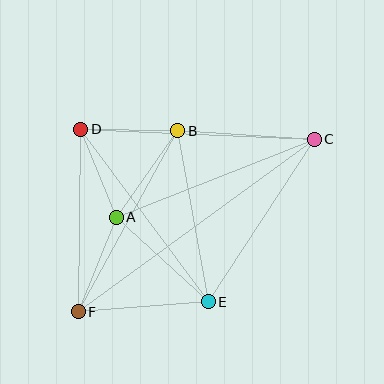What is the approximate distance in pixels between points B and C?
The distance between B and C is approximately 137 pixels.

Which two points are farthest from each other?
Points C and F are farthest from each other.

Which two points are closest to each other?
Points A and D are closest to each other.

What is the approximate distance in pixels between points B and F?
The distance between B and F is approximately 207 pixels.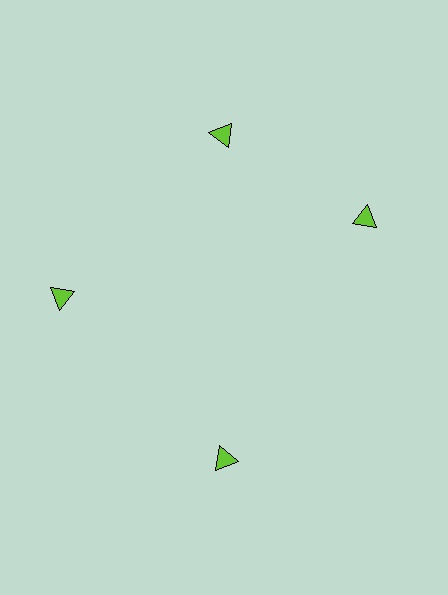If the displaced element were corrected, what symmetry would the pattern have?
It would have 4-fold rotational symmetry — the pattern would map onto itself every 90 degrees.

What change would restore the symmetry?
The symmetry would be restored by rotating it back into even spacing with its neighbors so that all 4 triangles sit at equal angles and equal distance from the center.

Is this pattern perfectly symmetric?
No. The 4 lime triangles are arranged in a ring, but one element near the 3 o'clock position is rotated out of alignment along the ring, breaking the 4-fold rotational symmetry.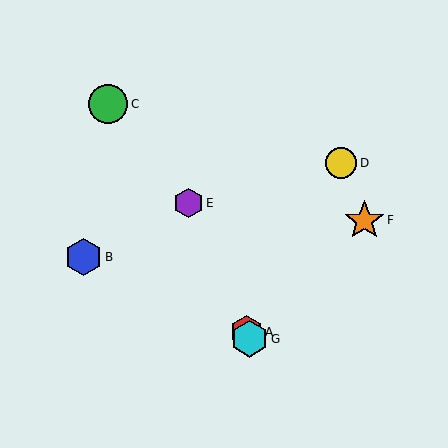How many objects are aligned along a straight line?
3 objects (A, E, G) are aligned along a straight line.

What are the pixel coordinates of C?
Object C is at (108, 104).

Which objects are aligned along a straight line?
Objects A, E, G are aligned along a straight line.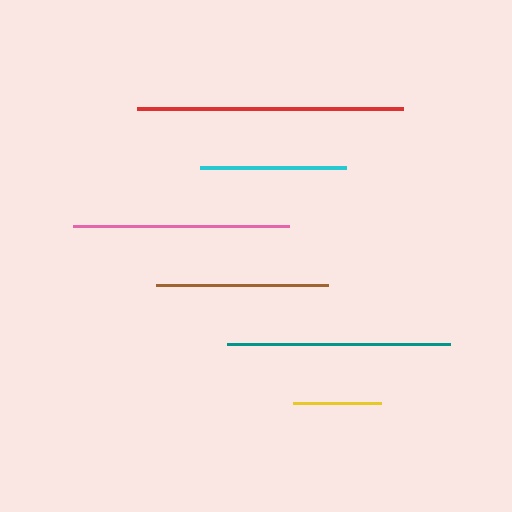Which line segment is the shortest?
The yellow line is the shortest at approximately 88 pixels.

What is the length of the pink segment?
The pink segment is approximately 216 pixels long.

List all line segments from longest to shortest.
From longest to shortest: red, teal, pink, brown, cyan, yellow.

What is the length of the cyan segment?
The cyan segment is approximately 147 pixels long.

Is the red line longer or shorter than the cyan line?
The red line is longer than the cyan line.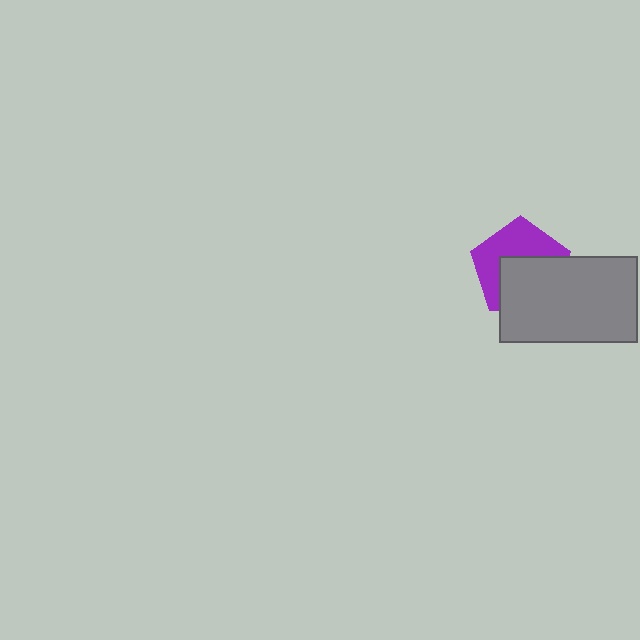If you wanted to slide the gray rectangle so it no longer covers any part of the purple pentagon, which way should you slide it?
Slide it down — that is the most direct way to separate the two shapes.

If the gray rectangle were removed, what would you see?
You would see the complete purple pentagon.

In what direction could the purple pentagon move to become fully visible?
The purple pentagon could move up. That would shift it out from behind the gray rectangle entirely.